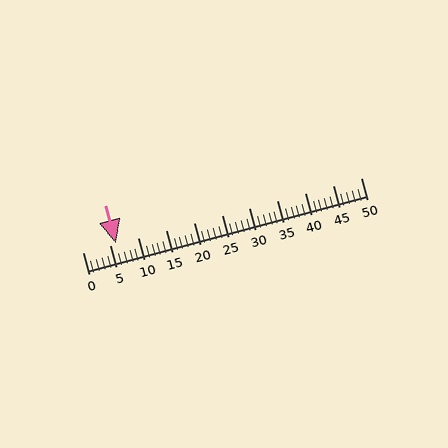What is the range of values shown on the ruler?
The ruler shows values from 0 to 50.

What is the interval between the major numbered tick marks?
The major tick marks are spaced 5 units apart.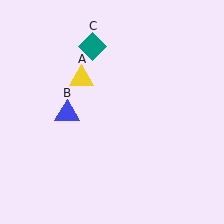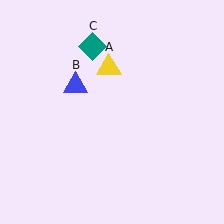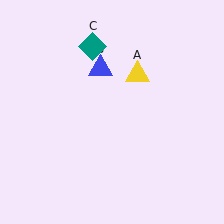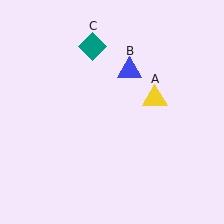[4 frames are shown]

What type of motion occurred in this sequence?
The yellow triangle (object A), blue triangle (object B) rotated clockwise around the center of the scene.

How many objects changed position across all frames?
2 objects changed position: yellow triangle (object A), blue triangle (object B).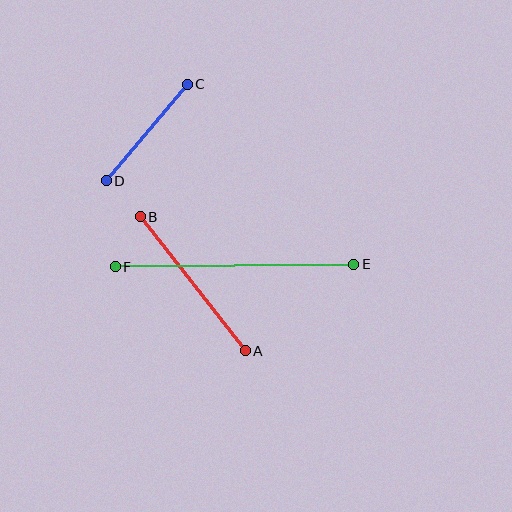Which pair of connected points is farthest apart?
Points E and F are farthest apart.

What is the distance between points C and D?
The distance is approximately 126 pixels.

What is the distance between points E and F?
The distance is approximately 238 pixels.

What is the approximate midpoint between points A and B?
The midpoint is at approximately (193, 284) pixels.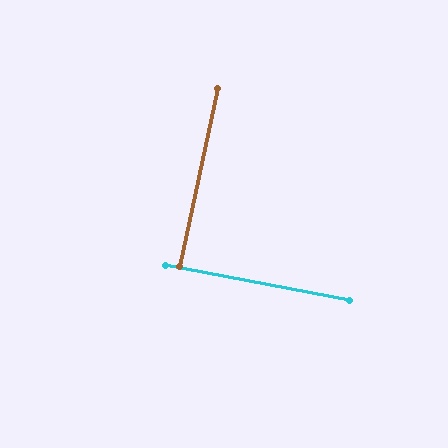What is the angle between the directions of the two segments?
Approximately 89 degrees.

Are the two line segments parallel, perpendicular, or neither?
Perpendicular — they meet at approximately 89°.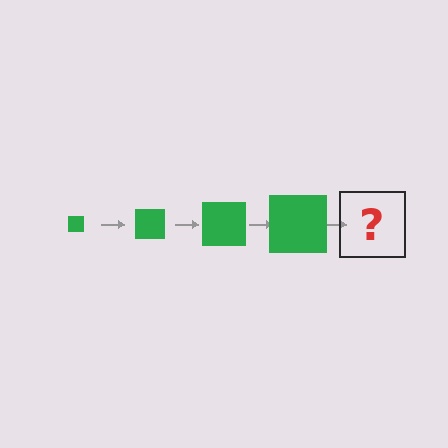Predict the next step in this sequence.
The next step is a green square, larger than the previous one.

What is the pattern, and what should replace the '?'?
The pattern is that the square gets progressively larger each step. The '?' should be a green square, larger than the previous one.